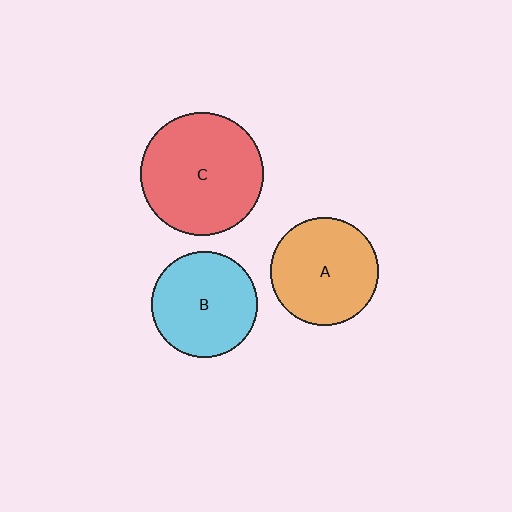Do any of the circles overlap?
No, none of the circles overlap.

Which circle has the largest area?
Circle C (red).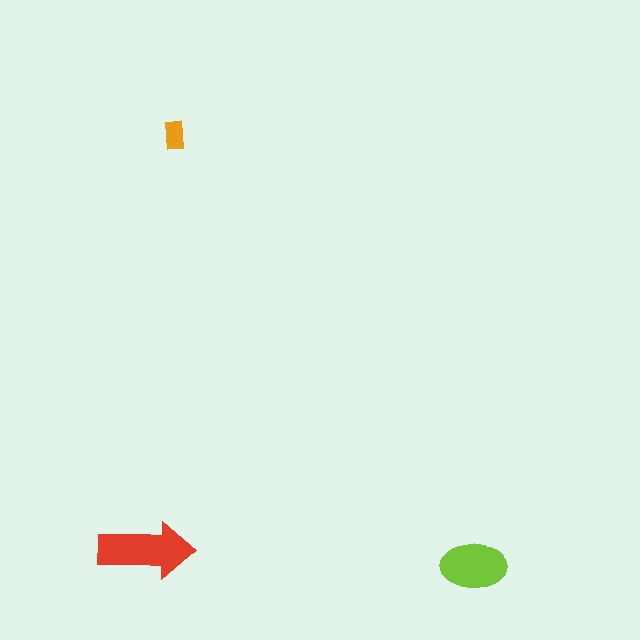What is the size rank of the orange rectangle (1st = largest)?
3rd.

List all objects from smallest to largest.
The orange rectangle, the lime ellipse, the red arrow.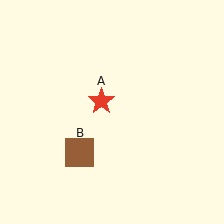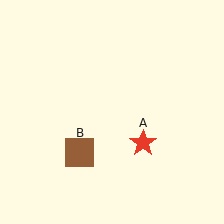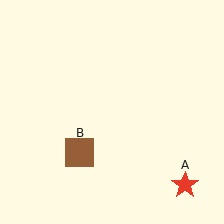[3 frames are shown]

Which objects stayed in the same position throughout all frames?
Brown square (object B) remained stationary.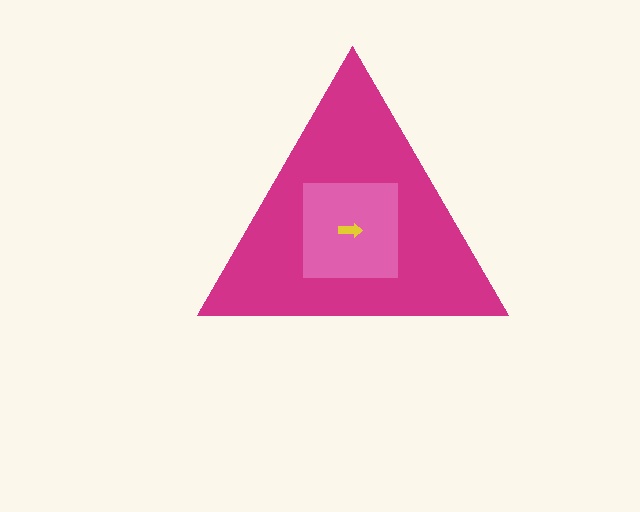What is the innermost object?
The yellow arrow.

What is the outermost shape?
The magenta triangle.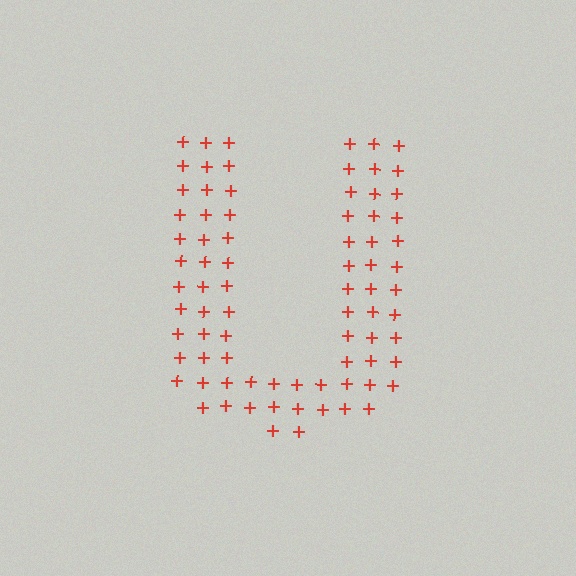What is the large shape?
The large shape is the letter U.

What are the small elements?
The small elements are plus signs.